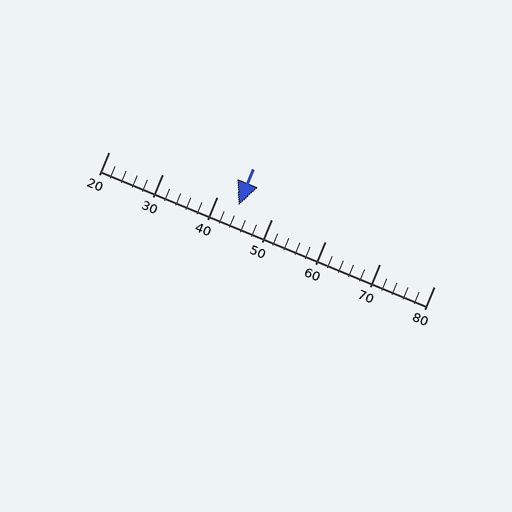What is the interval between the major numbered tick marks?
The major tick marks are spaced 10 units apart.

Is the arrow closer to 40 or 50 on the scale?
The arrow is closer to 40.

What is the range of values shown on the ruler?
The ruler shows values from 20 to 80.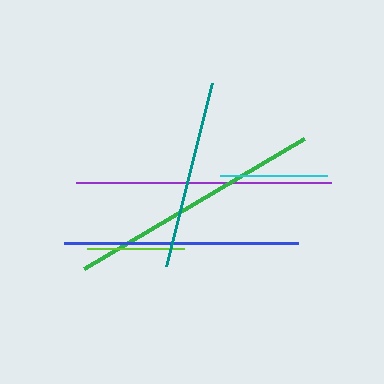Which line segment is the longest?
The green line is the longest at approximately 255 pixels.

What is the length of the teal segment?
The teal segment is approximately 188 pixels long.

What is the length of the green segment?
The green segment is approximately 255 pixels long.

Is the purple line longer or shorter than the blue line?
The purple line is longer than the blue line.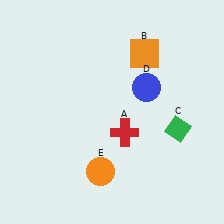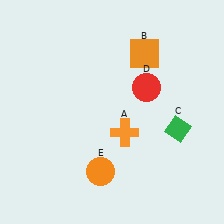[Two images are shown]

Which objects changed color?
A changed from red to orange. D changed from blue to red.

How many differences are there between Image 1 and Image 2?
There are 2 differences between the two images.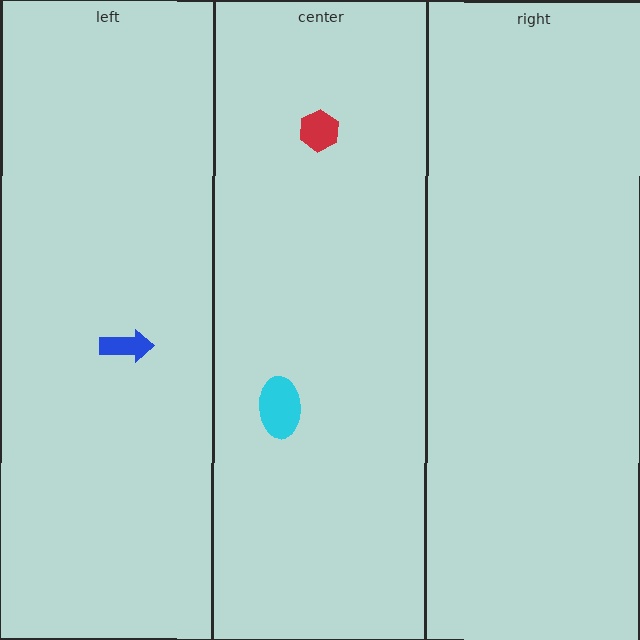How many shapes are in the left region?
1.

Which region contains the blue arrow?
The left region.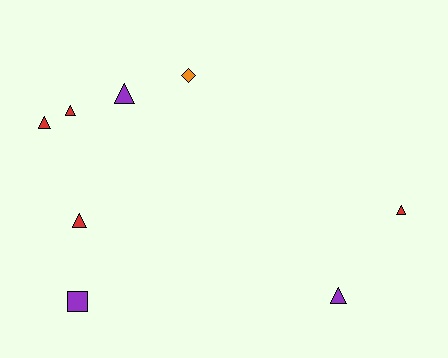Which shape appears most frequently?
Triangle, with 6 objects.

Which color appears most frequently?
Red, with 4 objects.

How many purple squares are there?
There is 1 purple square.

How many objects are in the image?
There are 8 objects.